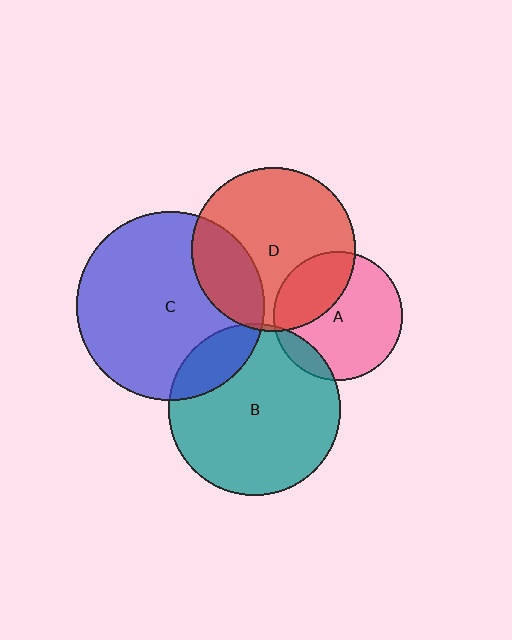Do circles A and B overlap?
Yes.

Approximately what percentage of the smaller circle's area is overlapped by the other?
Approximately 10%.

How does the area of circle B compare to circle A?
Approximately 1.8 times.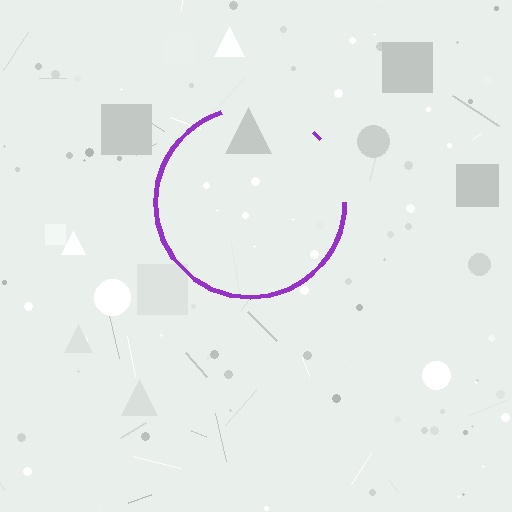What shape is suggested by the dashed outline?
The dashed outline suggests a circle.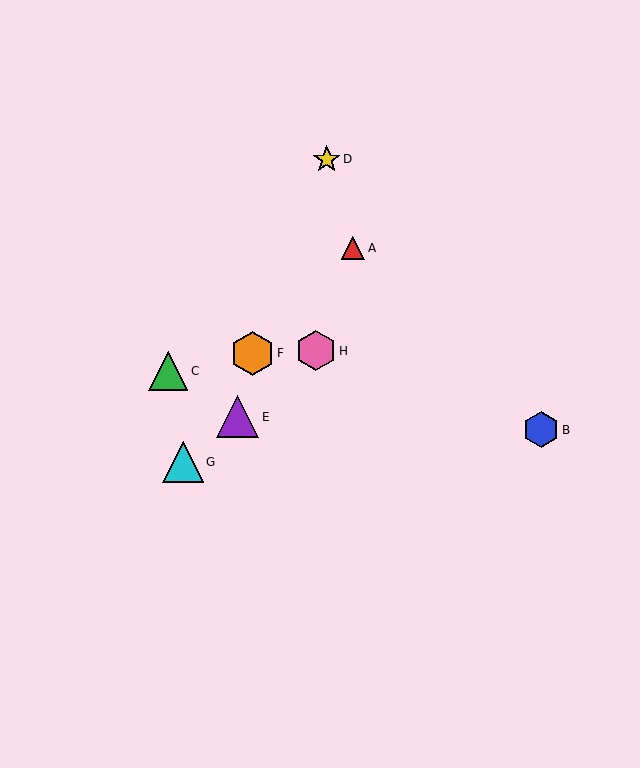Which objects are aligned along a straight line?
Objects E, G, H are aligned along a straight line.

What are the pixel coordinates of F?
Object F is at (252, 353).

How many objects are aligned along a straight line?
3 objects (E, G, H) are aligned along a straight line.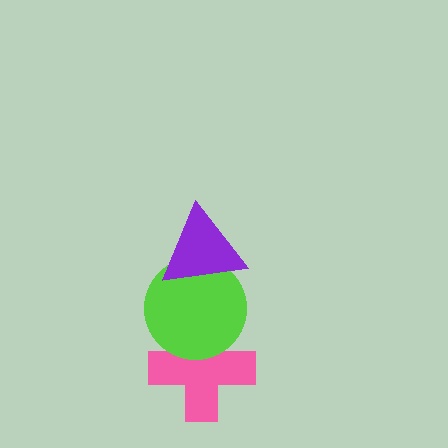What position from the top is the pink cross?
The pink cross is 3rd from the top.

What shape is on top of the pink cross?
The lime circle is on top of the pink cross.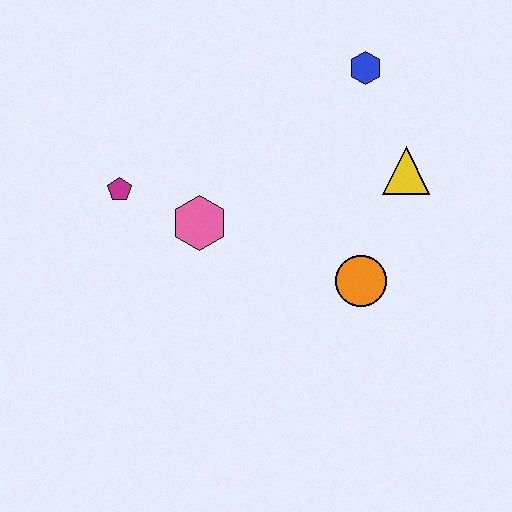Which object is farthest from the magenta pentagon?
The yellow triangle is farthest from the magenta pentagon.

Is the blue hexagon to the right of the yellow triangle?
No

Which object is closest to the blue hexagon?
The yellow triangle is closest to the blue hexagon.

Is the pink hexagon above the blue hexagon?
No